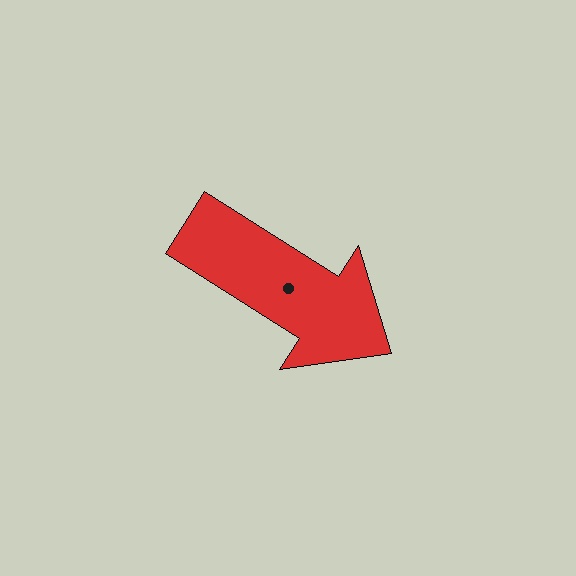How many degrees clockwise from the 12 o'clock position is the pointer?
Approximately 122 degrees.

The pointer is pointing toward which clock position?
Roughly 4 o'clock.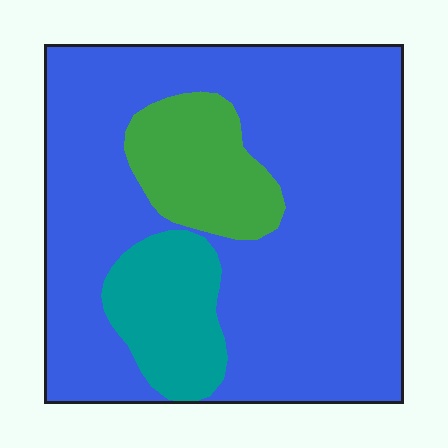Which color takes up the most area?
Blue, at roughly 75%.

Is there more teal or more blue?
Blue.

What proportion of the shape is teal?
Teal covers roughly 10% of the shape.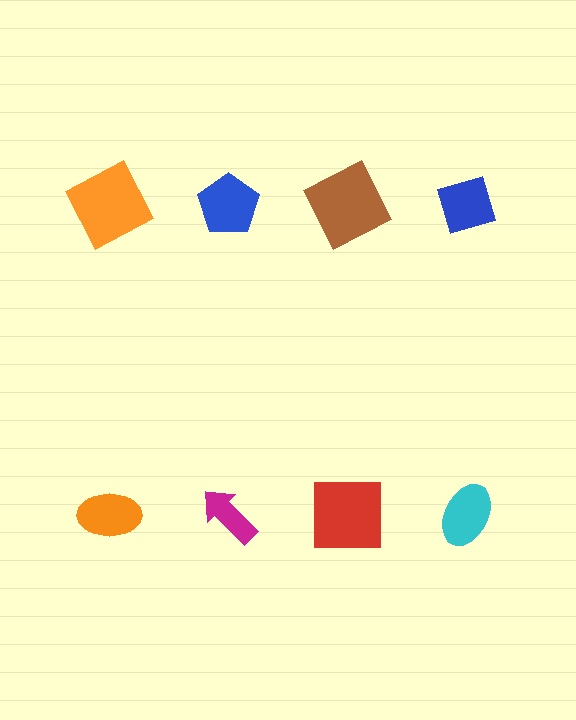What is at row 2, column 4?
A cyan ellipse.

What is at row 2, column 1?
An orange ellipse.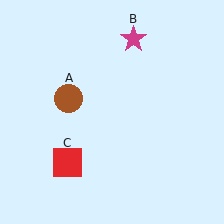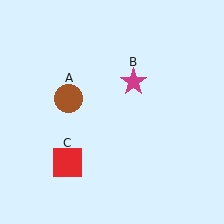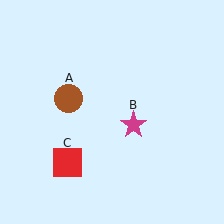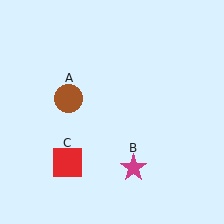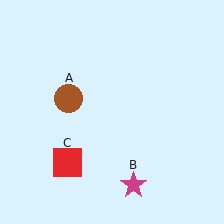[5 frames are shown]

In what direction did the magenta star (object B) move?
The magenta star (object B) moved down.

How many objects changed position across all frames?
1 object changed position: magenta star (object B).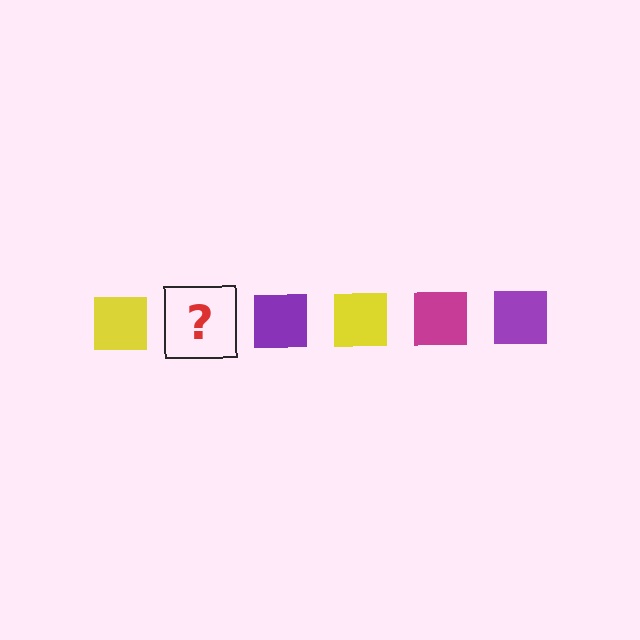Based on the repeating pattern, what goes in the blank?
The blank should be a magenta square.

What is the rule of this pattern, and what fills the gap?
The rule is that the pattern cycles through yellow, magenta, purple squares. The gap should be filled with a magenta square.